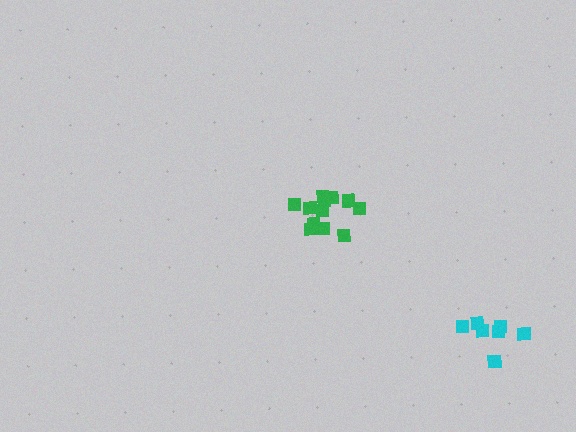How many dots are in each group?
Group 1: 7 dots, Group 2: 12 dots (19 total).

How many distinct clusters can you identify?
There are 2 distinct clusters.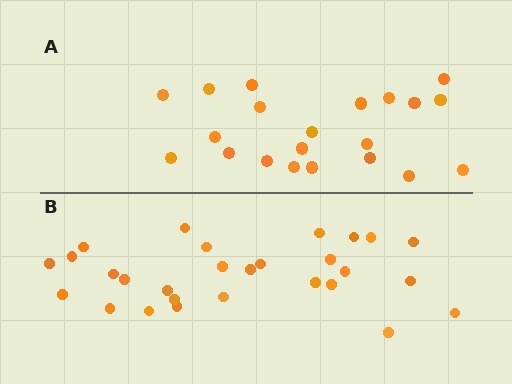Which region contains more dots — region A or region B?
Region B (the bottom region) has more dots.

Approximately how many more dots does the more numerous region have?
Region B has roughly 8 or so more dots than region A.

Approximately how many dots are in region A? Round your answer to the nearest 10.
About 20 dots. (The exact count is 21, which rounds to 20.)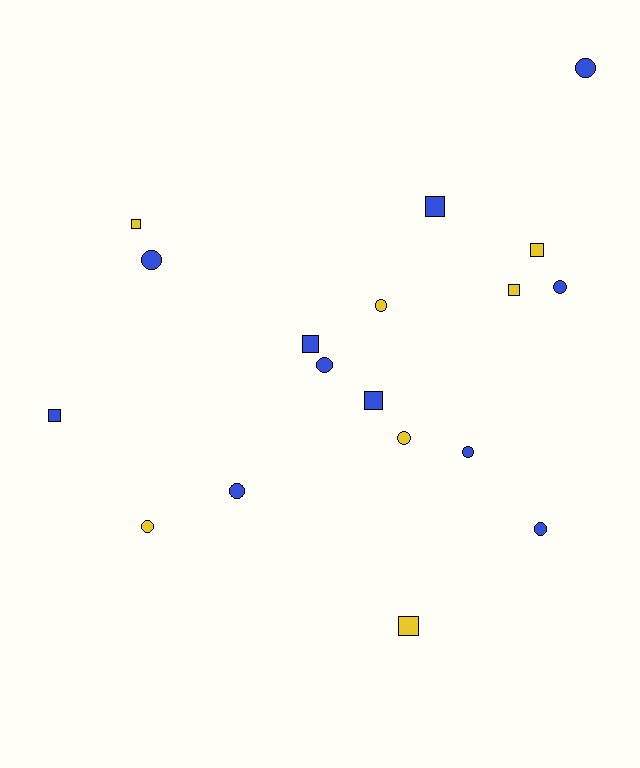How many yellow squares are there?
There are 4 yellow squares.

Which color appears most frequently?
Blue, with 11 objects.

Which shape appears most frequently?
Circle, with 10 objects.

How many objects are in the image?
There are 18 objects.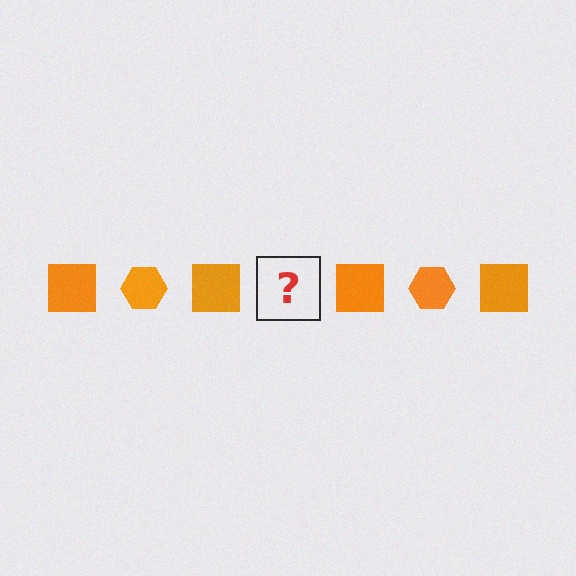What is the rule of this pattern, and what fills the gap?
The rule is that the pattern cycles through square, hexagon shapes in orange. The gap should be filled with an orange hexagon.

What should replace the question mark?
The question mark should be replaced with an orange hexagon.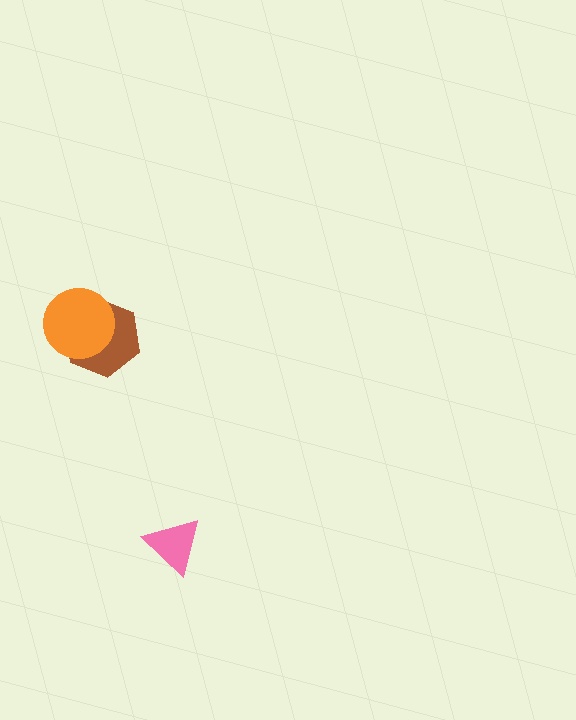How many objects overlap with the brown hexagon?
1 object overlaps with the brown hexagon.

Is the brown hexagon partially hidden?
Yes, it is partially covered by another shape.